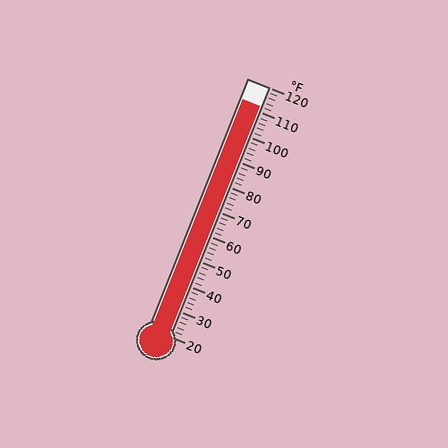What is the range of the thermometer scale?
The thermometer scale ranges from 20°F to 120°F.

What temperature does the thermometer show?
The thermometer shows approximately 112°F.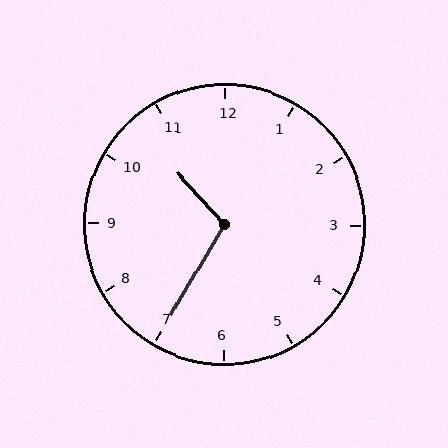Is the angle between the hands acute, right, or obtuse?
It is obtuse.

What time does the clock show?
10:35.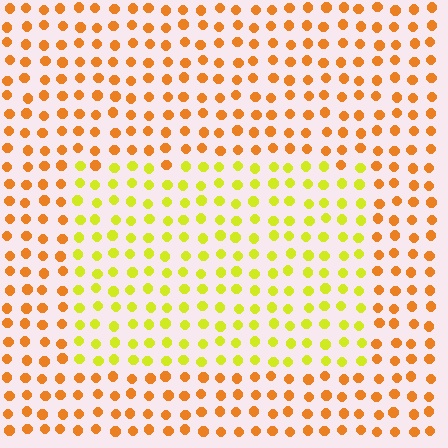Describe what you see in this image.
The image is filled with small orange elements in a uniform arrangement. A rectangle-shaped region is visible where the elements are tinted to a slightly different hue, forming a subtle color boundary.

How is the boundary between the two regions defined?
The boundary is defined purely by a slight shift in hue (about 40 degrees). Spacing, size, and orientation are identical on both sides.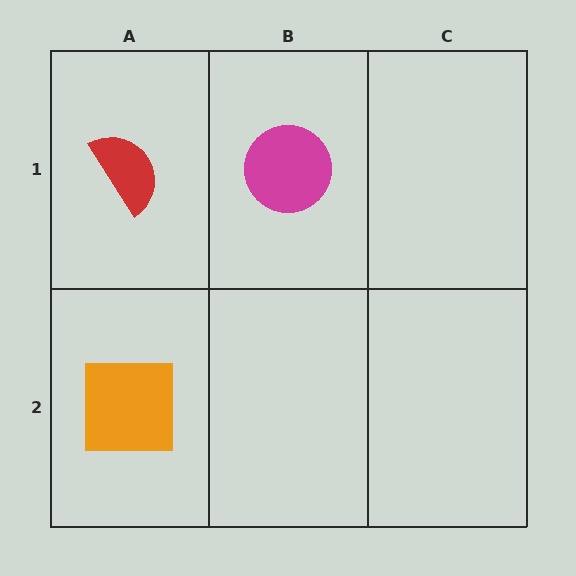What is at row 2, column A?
An orange square.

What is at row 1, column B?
A magenta circle.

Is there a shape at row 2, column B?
No, that cell is empty.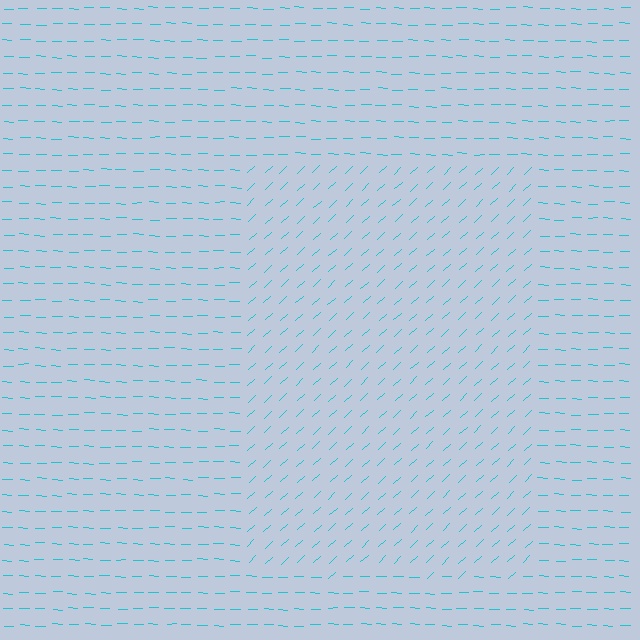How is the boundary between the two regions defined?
The boundary is defined purely by a change in line orientation (approximately 45 degrees difference). All lines are the same color and thickness.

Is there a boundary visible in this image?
Yes, there is a texture boundary formed by a change in line orientation.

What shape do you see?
I see a rectangle.